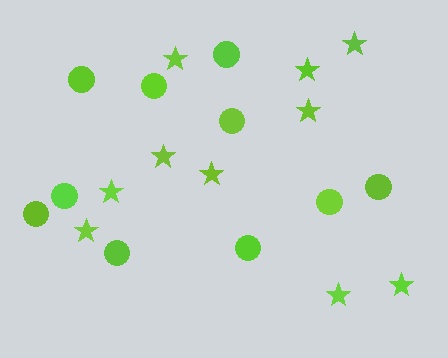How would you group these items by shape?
There are 2 groups: one group of circles (10) and one group of stars (10).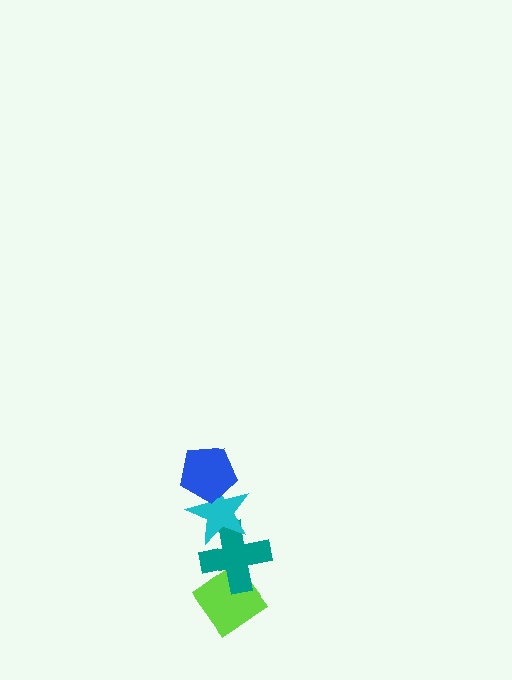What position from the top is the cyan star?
The cyan star is 2nd from the top.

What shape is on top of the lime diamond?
The teal cross is on top of the lime diamond.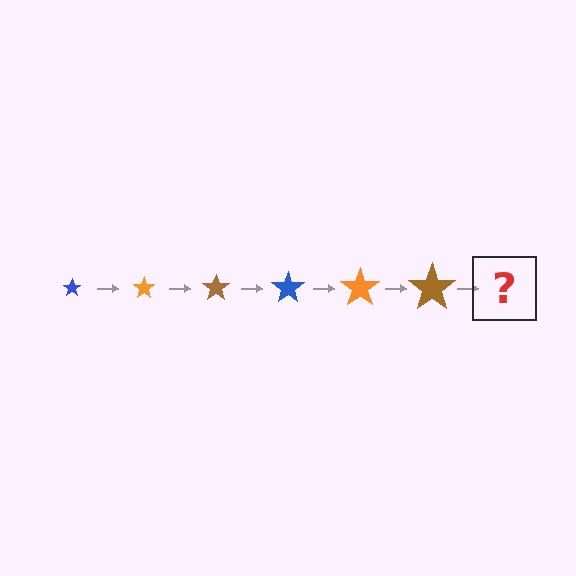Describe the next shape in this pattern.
It should be a blue star, larger than the previous one.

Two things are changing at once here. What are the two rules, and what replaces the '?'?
The two rules are that the star grows larger each step and the color cycles through blue, orange, and brown. The '?' should be a blue star, larger than the previous one.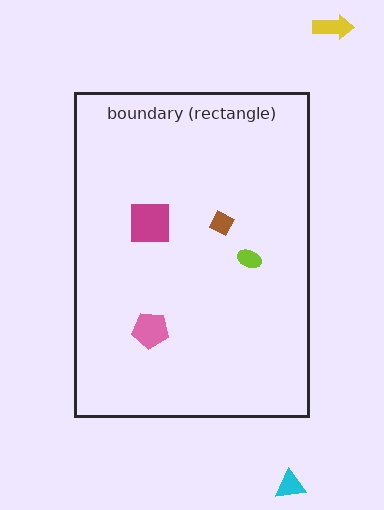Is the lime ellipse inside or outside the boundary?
Inside.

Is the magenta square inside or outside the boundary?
Inside.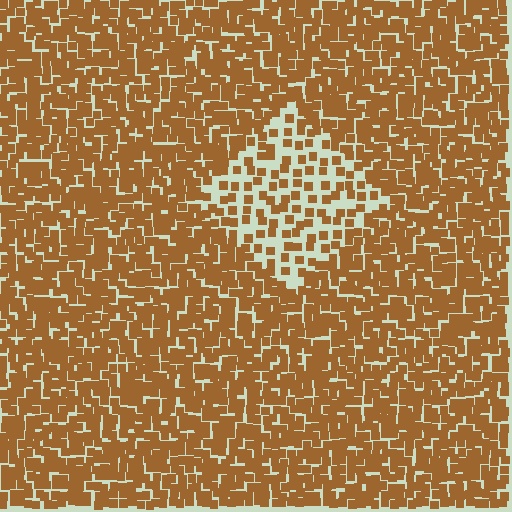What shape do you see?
I see a diamond.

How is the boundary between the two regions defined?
The boundary is defined by a change in element density (approximately 2.3x ratio). All elements are the same color, size, and shape.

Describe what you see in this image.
The image contains small brown elements arranged at two different densities. A diamond-shaped region is visible where the elements are less densely packed than the surrounding area.